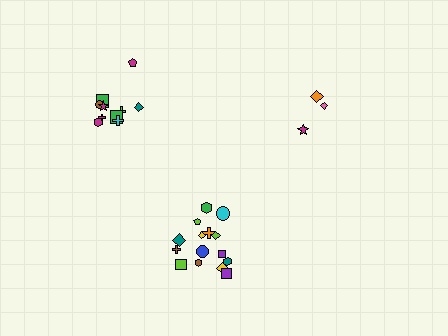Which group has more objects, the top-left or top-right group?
The top-left group.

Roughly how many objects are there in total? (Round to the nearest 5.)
Roughly 30 objects in total.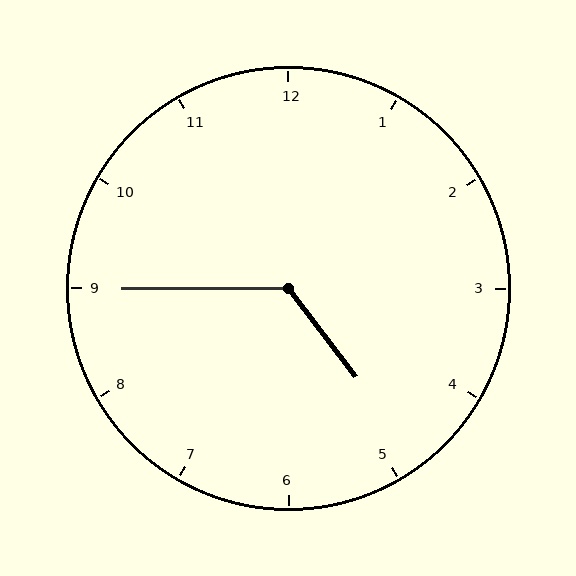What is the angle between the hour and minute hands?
Approximately 128 degrees.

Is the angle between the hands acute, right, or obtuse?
It is obtuse.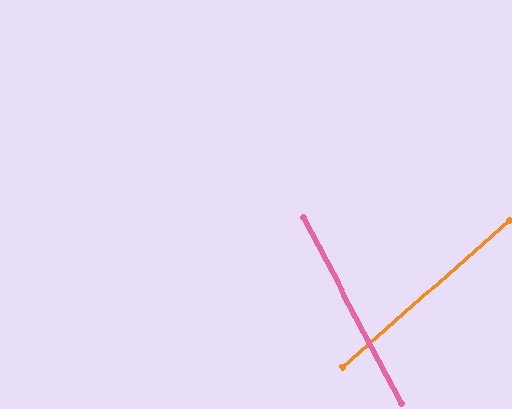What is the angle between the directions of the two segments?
Approximately 76 degrees.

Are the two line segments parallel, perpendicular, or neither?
Neither parallel nor perpendicular — they differ by about 76°.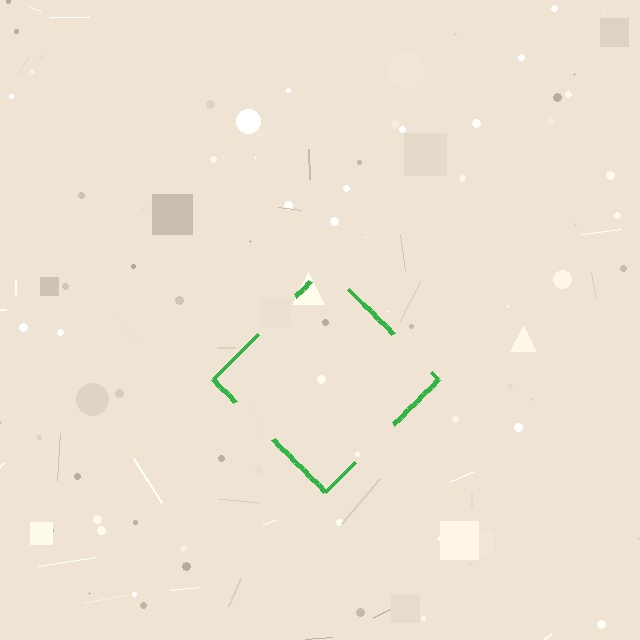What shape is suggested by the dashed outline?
The dashed outline suggests a diamond.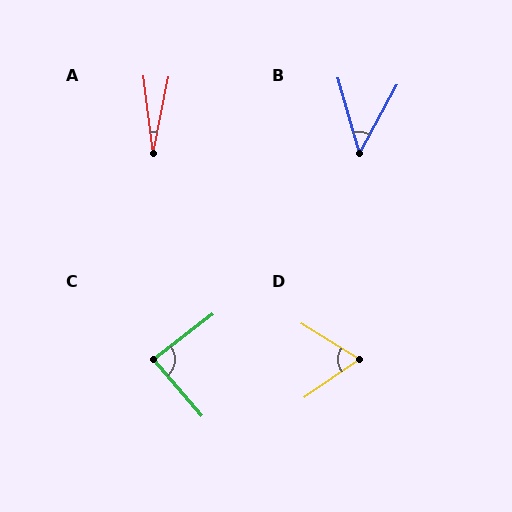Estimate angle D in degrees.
Approximately 67 degrees.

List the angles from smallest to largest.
A (18°), B (44°), D (67°), C (86°).